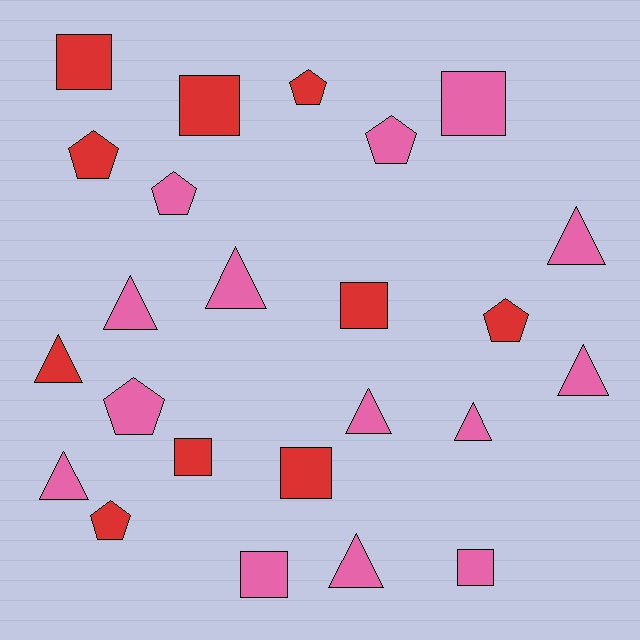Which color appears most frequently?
Pink, with 14 objects.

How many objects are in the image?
There are 24 objects.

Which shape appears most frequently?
Triangle, with 9 objects.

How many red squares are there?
There are 5 red squares.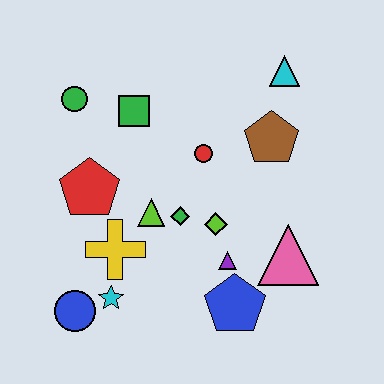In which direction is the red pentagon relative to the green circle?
The red pentagon is below the green circle.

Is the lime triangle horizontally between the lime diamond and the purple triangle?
No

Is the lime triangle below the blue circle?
No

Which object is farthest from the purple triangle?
The green circle is farthest from the purple triangle.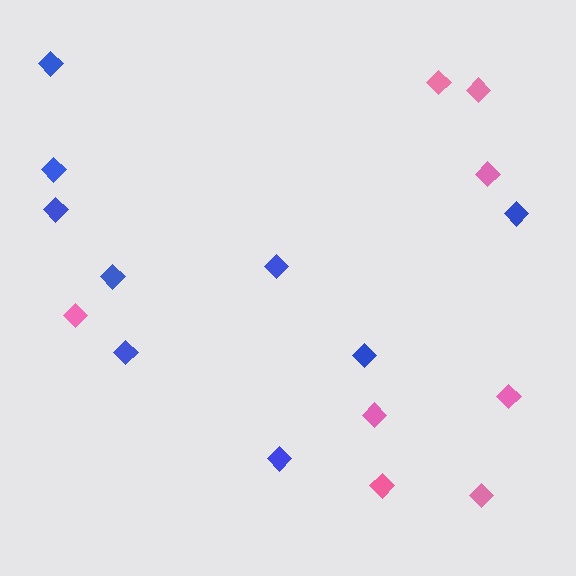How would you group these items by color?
There are 2 groups: one group of blue diamonds (9) and one group of pink diamonds (8).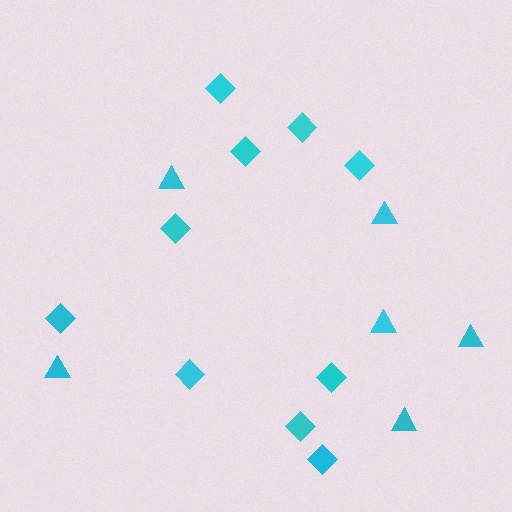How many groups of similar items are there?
There are 2 groups: one group of diamonds (10) and one group of triangles (6).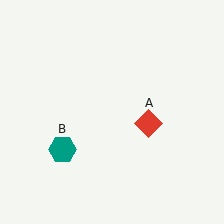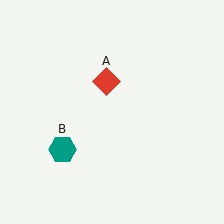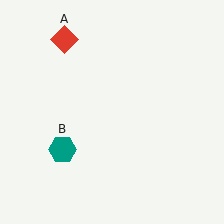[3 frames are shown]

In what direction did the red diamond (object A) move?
The red diamond (object A) moved up and to the left.